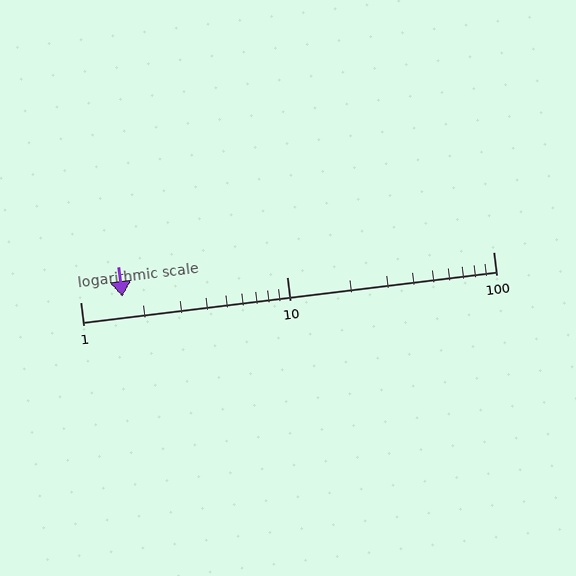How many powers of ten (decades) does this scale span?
The scale spans 2 decades, from 1 to 100.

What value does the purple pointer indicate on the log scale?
The pointer indicates approximately 1.6.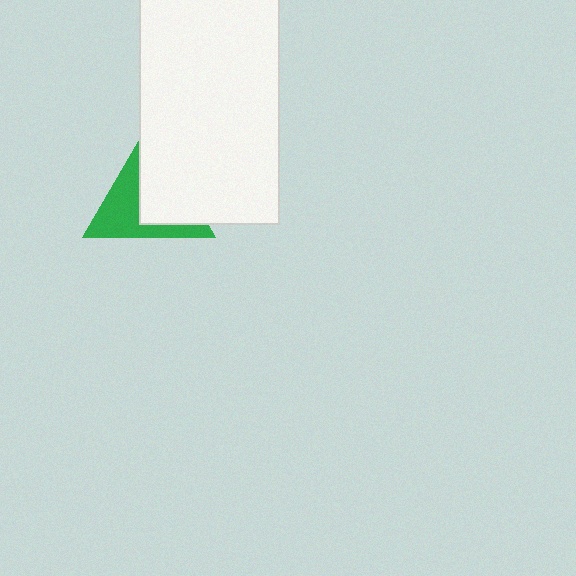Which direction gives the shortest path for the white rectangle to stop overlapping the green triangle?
Moving right gives the shortest separation.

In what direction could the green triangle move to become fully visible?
The green triangle could move left. That would shift it out from behind the white rectangle entirely.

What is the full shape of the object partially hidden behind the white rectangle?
The partially hidden object is a green triangle.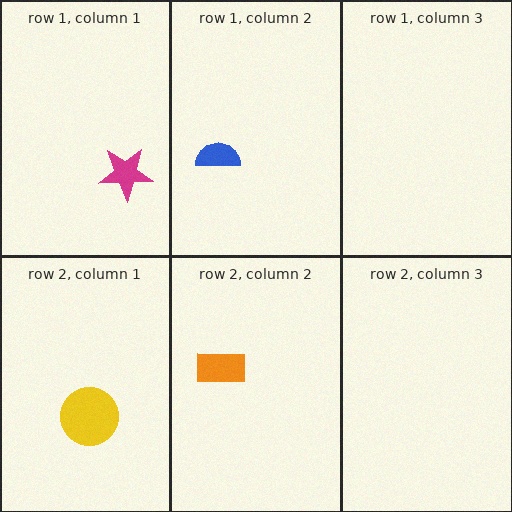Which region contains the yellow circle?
The row 2, column 1 region.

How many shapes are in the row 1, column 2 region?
1.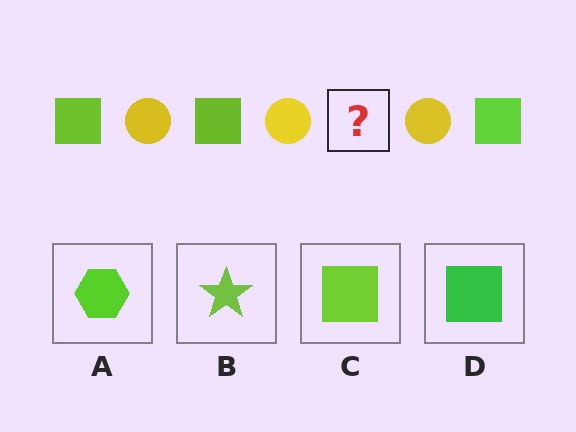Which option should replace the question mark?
Option C.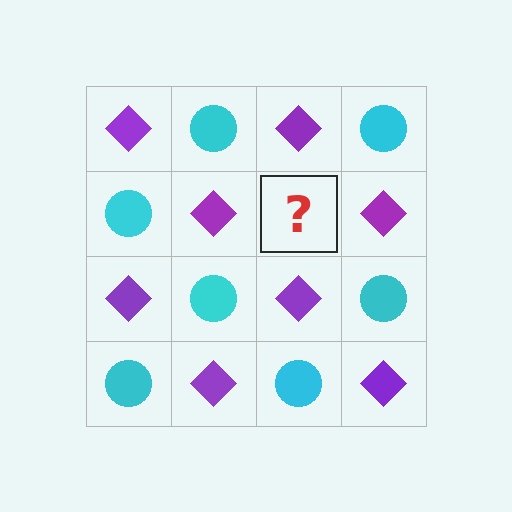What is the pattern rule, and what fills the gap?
The rule is that it alternates purple diamond and cyan circle in a checkerboard pattern. The gap should be filled with a cyan circle.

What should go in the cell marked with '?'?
The missing cell should contain a cyan circle.